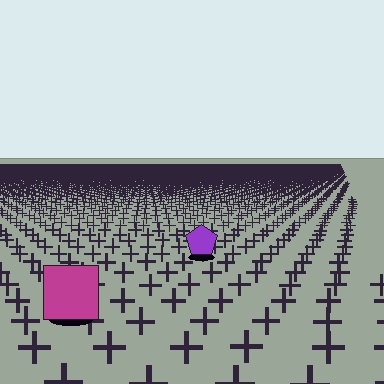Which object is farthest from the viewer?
The purple pentagon is farthest from the viewer. It appears smaller and the ground texture around it is denser.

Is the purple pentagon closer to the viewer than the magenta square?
No. The magenta square is closer — you can tell from the texture gradient: the ground texture is coarser near it.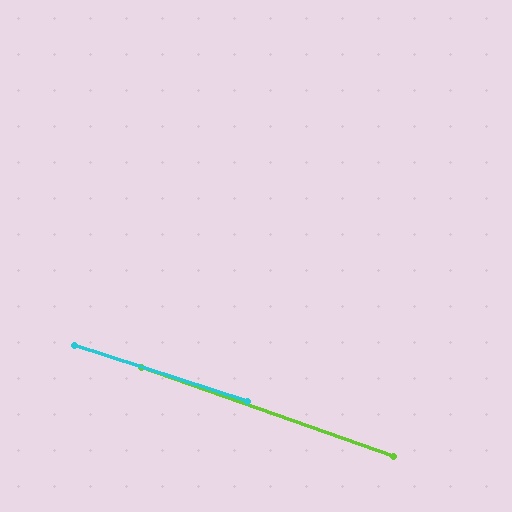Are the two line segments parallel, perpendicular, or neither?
Parallel — their directions differ by only 1.7°.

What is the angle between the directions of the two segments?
Approximately 2 degrees.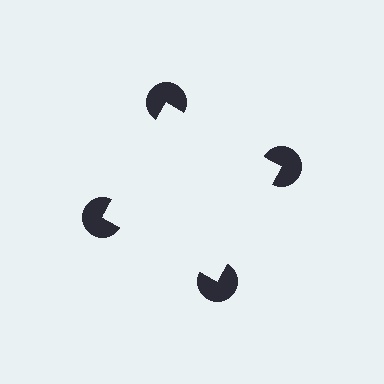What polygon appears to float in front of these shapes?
An illusory square — its edges are inferred from the aligned wedge cuts in the pac-man discs, not physically drawn.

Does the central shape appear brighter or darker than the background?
It typically appears slightly brighter than the background, even though no actual brightness change is drawn.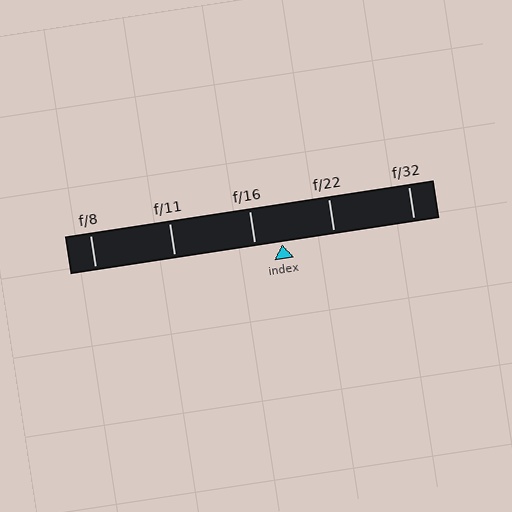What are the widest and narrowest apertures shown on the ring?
The widest aperture shown is f/8 and the narrowest is f/32.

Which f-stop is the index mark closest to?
The index mark is closest to f/16.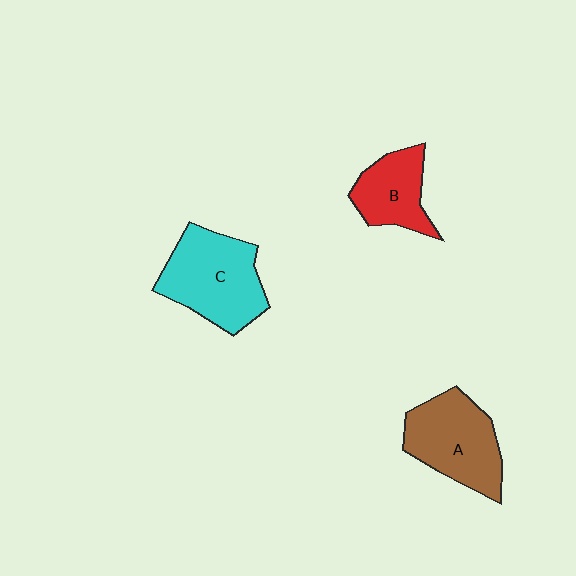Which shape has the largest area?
Shape C (cyan).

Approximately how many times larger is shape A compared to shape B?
Approximately 1.4 times.